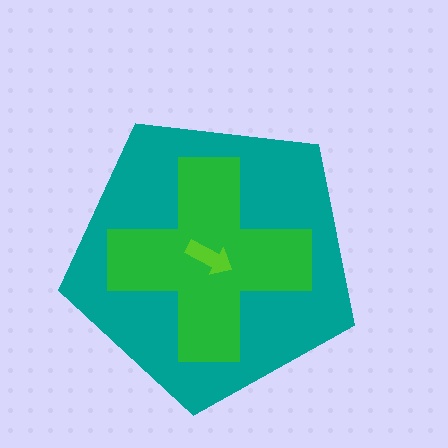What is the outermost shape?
The teal pentagon.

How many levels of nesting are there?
3.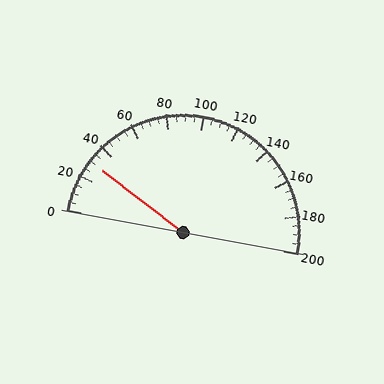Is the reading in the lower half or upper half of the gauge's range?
The reading is in the lower half of the range (0 to 200).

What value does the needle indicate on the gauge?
The needle indicates approximately 30.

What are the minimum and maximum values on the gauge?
The gauge ranges from 0 to 200.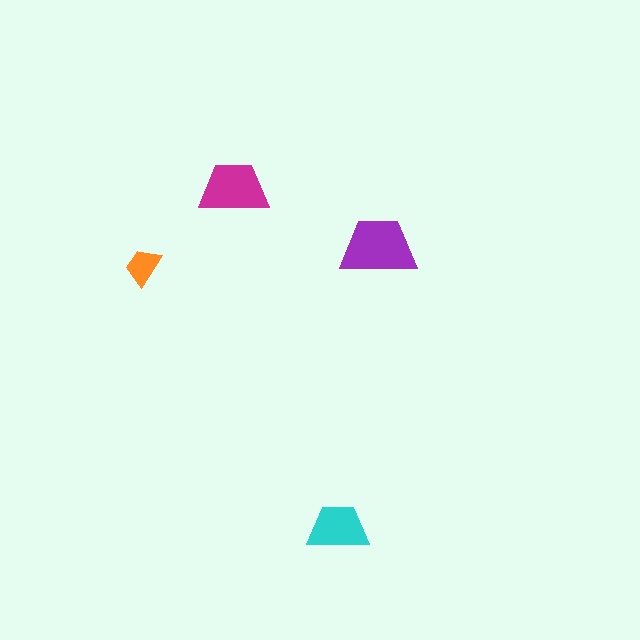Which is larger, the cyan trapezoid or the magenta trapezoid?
The magenta one.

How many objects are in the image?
There are 4 objects in the image.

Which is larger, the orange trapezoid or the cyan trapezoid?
The cyan one.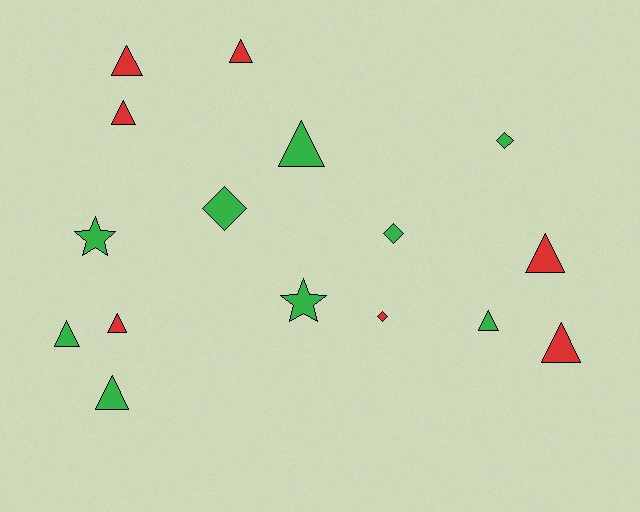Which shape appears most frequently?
Triangle, with 10 objects.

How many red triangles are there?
There are 6 red triangles.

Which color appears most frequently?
Green, with 9 objects.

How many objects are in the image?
There are 16 objects.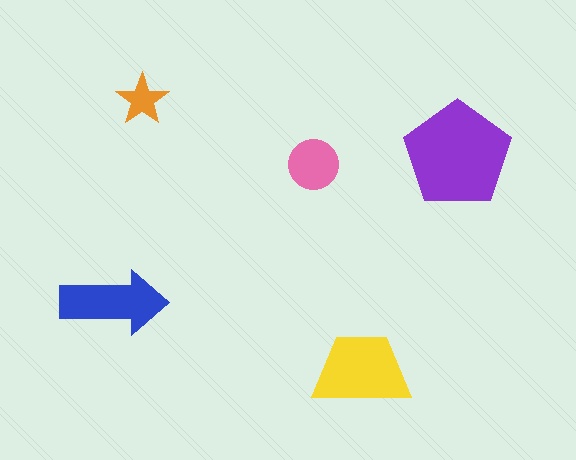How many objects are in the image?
There are 5 objects in the image.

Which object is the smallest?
The orange star.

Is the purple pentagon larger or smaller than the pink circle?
Larger.